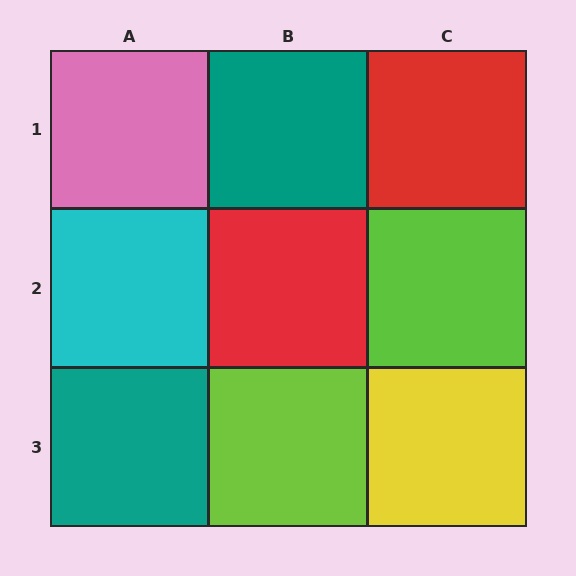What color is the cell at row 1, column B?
Teal.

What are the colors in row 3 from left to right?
Teal, lime, yellow.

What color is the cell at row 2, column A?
Cyan.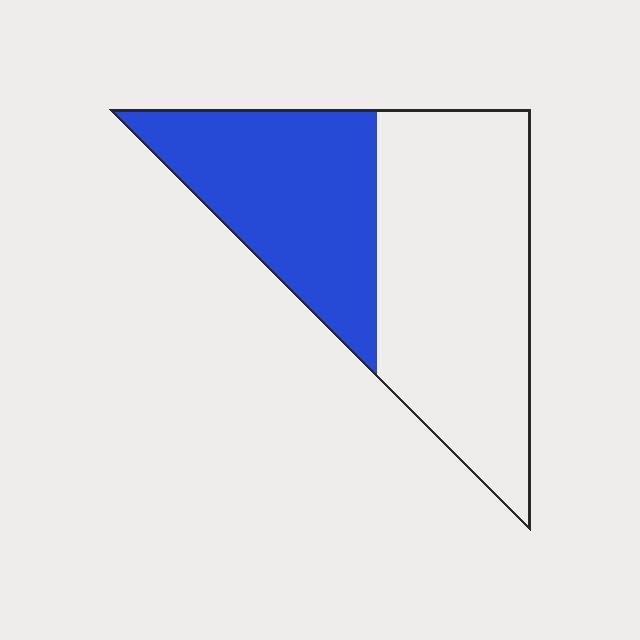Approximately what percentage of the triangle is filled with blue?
Approximately 40%.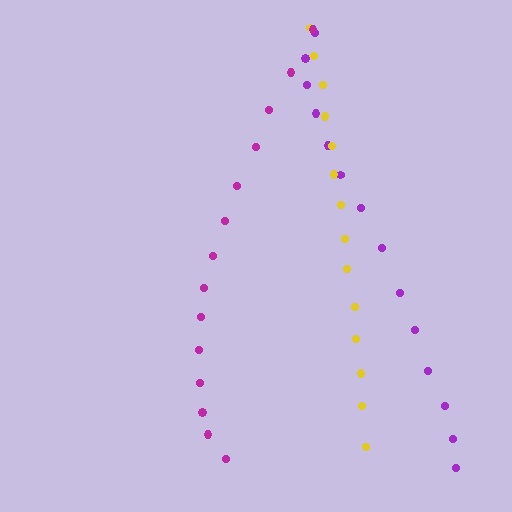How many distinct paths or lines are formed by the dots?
There are 3 distinct paths.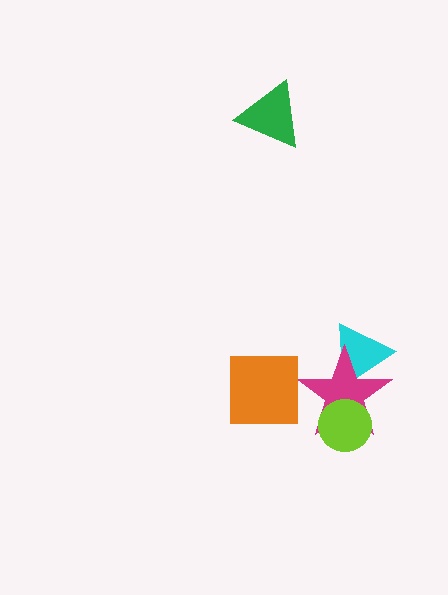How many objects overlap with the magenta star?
2 objects overlap with the magenta star.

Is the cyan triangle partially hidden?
Yes, it is partially covered by another shape.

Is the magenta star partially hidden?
Yes, it is partially covered by another shape.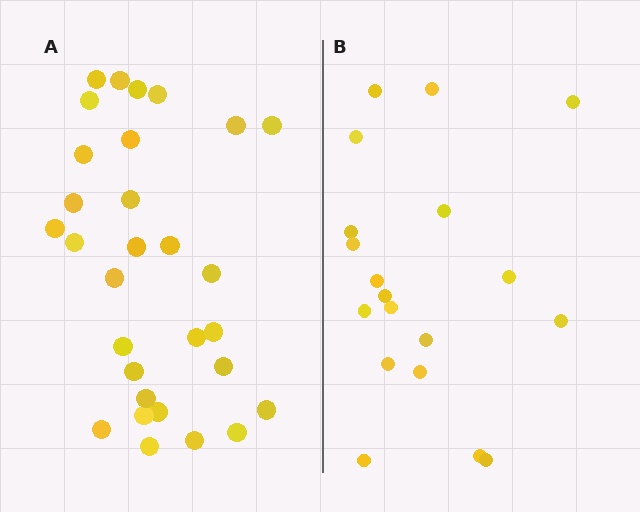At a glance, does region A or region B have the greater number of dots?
Region A (the left region) has more dots.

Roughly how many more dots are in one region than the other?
Region A has roughly 12 or so more dots than region B.